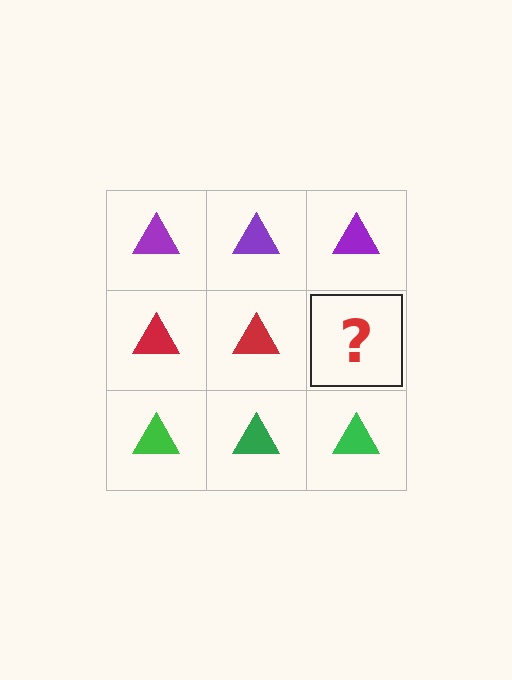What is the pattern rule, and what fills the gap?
The rule is that each row has a consistent color. The gap should be filled with a red triangle.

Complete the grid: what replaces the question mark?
The question mark should be replaced with a red triangle.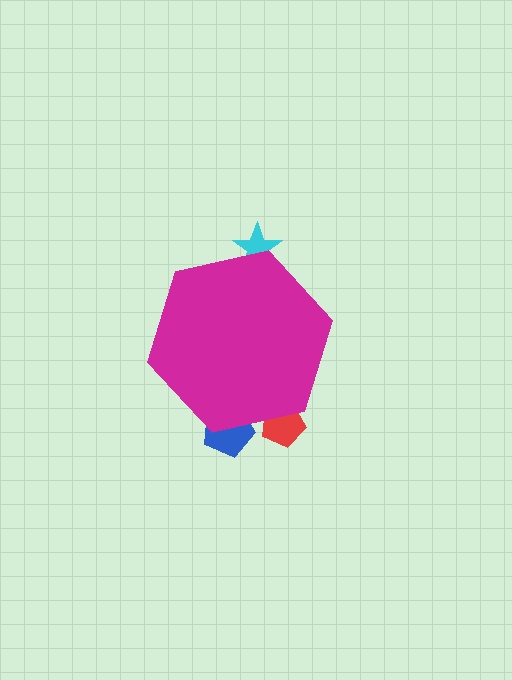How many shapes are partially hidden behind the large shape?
3 shapes are partially hidden.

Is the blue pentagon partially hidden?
Yes, the blue pentagon is partially hidden behind the magenta hexagon.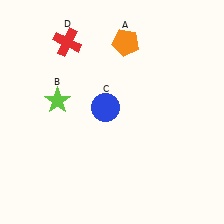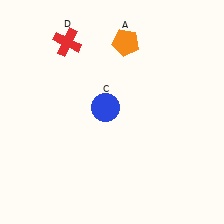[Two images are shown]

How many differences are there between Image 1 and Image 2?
There is 1 difference between the two images.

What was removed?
The lime star (B) was removed in Image 2.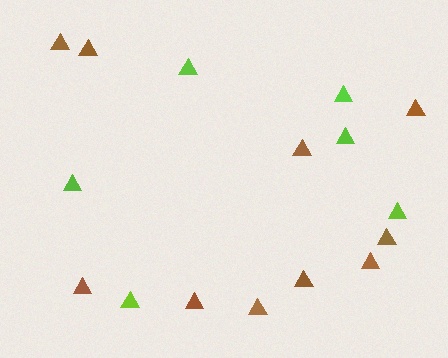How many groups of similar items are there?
There are 2 groups: one group of brown triangles (10) and one group of lime triangles (6).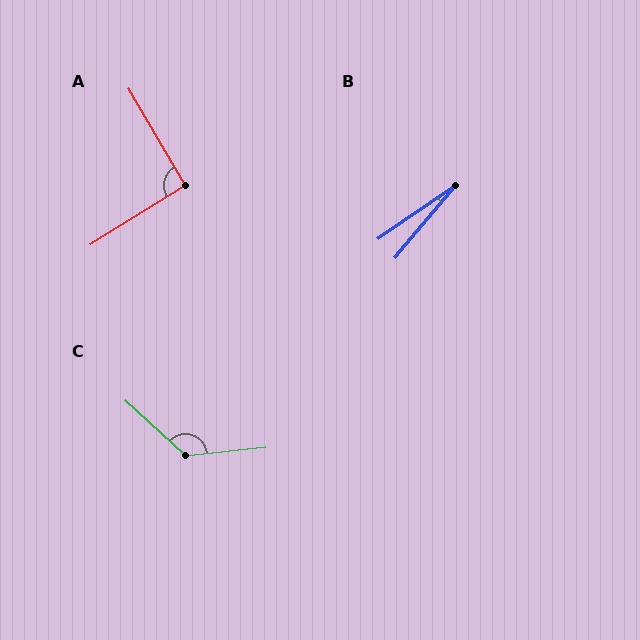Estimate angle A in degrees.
Approximately 91 degrees.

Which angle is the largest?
C, at approximately 131 degrees.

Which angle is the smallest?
B, at approximately 15 degrees.